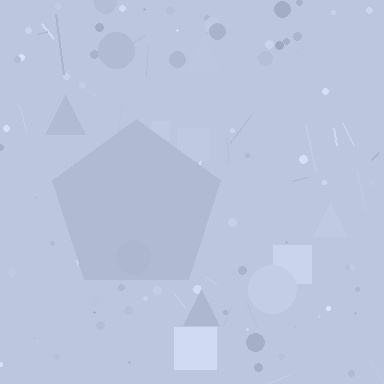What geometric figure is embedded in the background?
A pentagon is embedded in the background.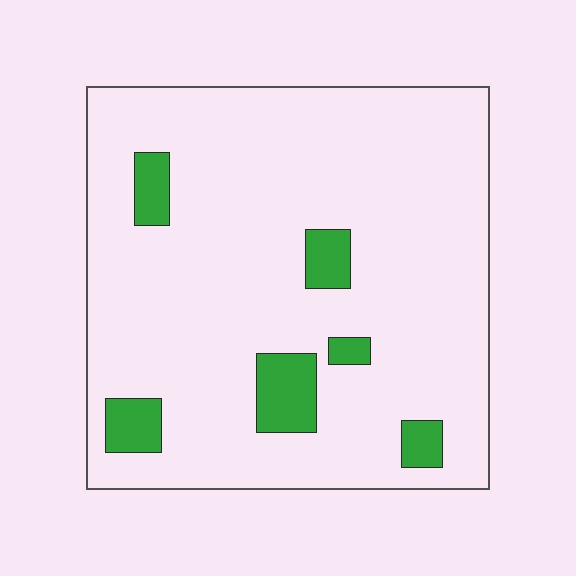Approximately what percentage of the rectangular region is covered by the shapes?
Approximately 10%.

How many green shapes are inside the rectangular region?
6.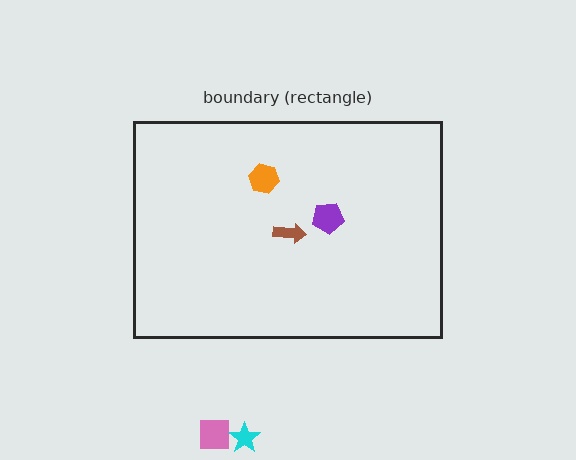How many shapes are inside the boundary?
3 inside, 2 outside.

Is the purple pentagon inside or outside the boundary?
Inside.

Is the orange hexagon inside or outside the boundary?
Inside.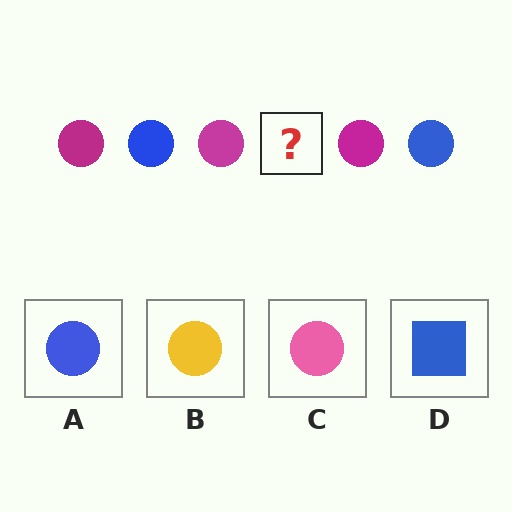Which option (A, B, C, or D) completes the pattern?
A.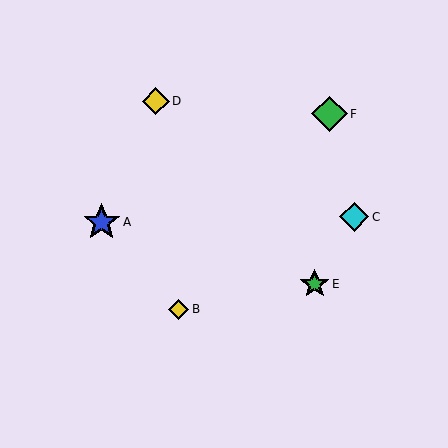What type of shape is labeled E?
Shape E is a green star.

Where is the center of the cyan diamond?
The center of the cyan diamond is at (354, 217).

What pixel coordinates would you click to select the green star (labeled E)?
Click at (315, 284) to select the green star E.